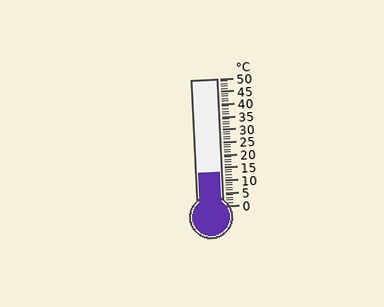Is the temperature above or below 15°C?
The temperature is below 15°C.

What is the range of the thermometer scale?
The thermometer scale ranges from 0°C to 50°C.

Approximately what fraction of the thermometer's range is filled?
The thermometer is filled to approximately 25% of its range.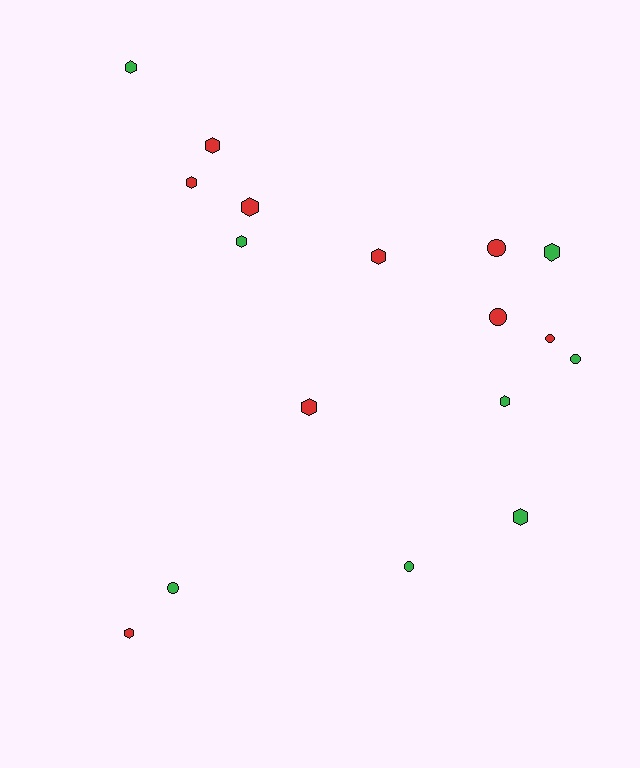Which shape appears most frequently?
Hexagon, with 11 objects.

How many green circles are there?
There are 3 green circles.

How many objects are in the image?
There are 17 objects.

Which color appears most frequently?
Red, with 9 objects.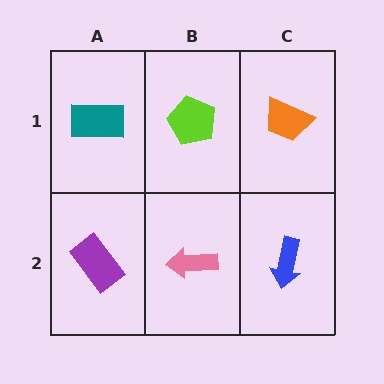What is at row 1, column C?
An orange trapezoid.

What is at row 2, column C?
A blue arrow.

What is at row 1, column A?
A teal rectangle.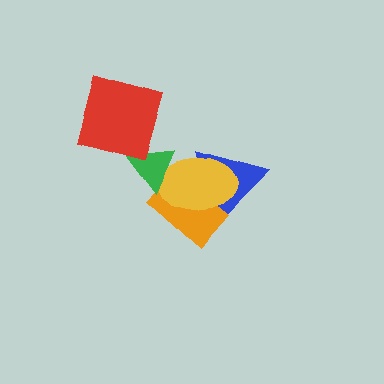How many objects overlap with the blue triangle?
2 objects overlap with the blue triangle.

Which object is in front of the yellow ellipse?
The green triangle is in front of the yellow ellipse.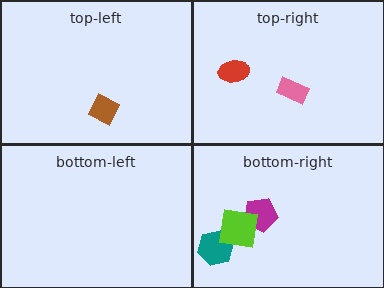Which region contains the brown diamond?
The top-left region.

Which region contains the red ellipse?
The top-right region.